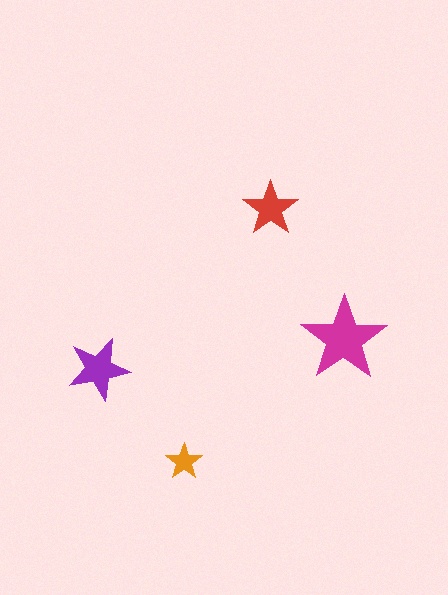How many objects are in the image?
There are 4 objects in the image.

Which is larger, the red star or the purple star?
The purple one.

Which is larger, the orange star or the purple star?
The purple one.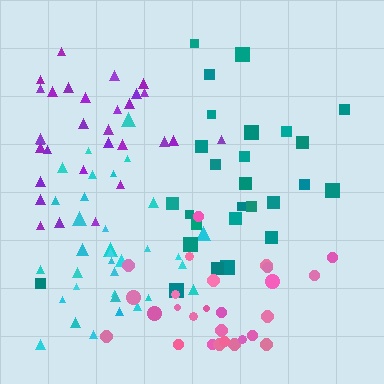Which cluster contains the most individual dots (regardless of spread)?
Cyan (35).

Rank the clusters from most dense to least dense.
cyan, pink, purple, teal.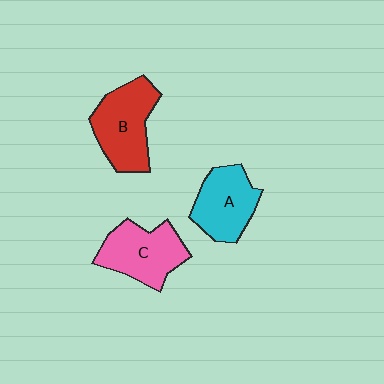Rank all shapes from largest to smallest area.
From largest to smallest: B (red), C (pink), A (cyan).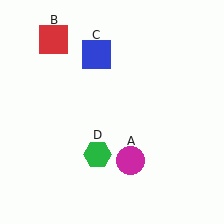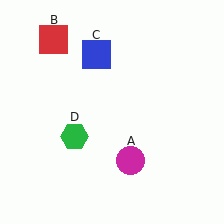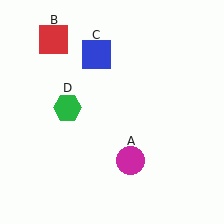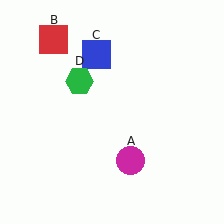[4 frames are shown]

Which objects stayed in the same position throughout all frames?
Magenta circle (object A) and red square (object B) and blue square (object C) remained stationary.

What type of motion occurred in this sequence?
The green hexagon (object D) rotated clockwise around the center of the scene.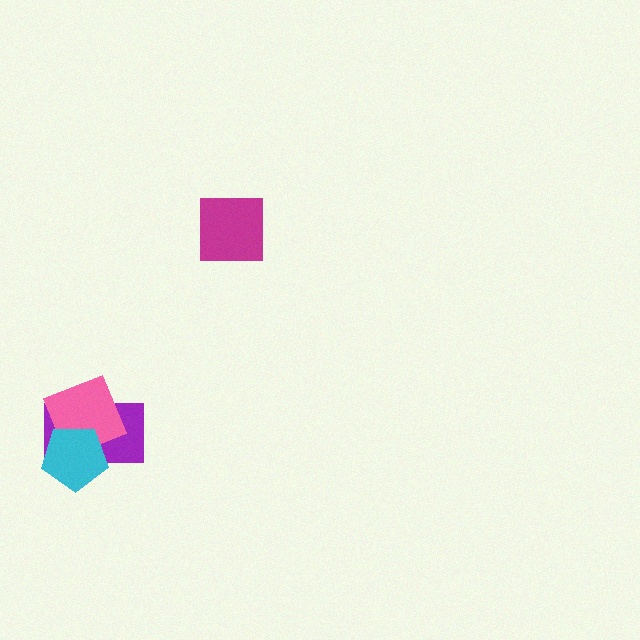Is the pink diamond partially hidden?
Yes, it is partially covered by another shape.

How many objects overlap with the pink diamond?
2 objects overlap with the pink diamond.